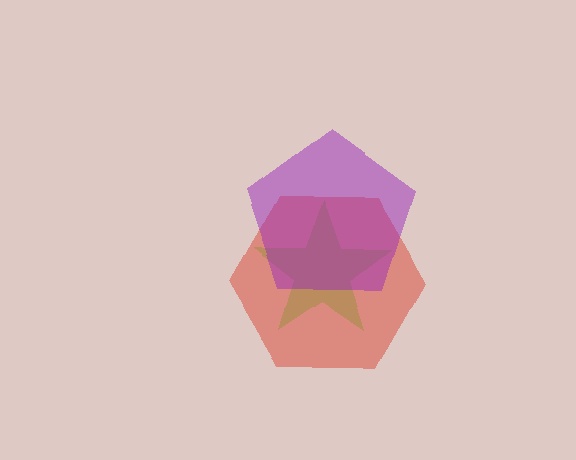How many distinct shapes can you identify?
There are 3 distinct shapes: a lime star, a red hexagon, a purple pentagon.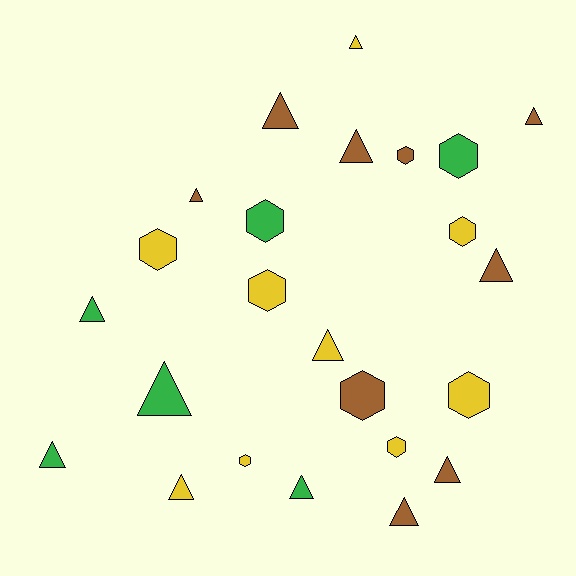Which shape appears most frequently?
Triangle, with 14 objects.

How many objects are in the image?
There are 24 objects.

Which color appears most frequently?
Brown, with 9 objects.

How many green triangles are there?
There are 4 green triangles.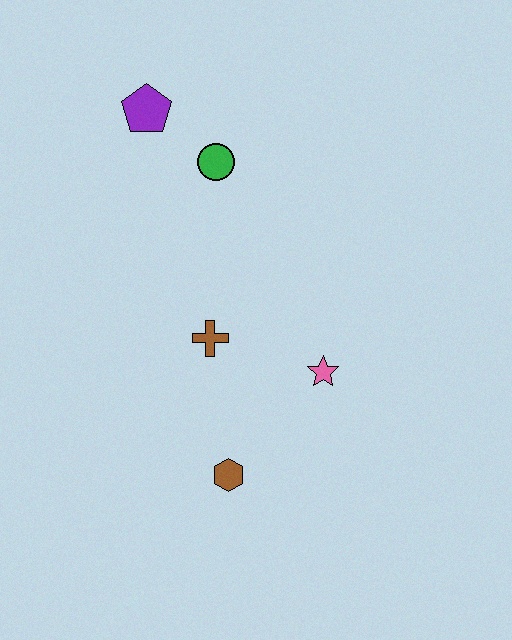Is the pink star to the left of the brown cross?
No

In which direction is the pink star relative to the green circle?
The pink star is below the green circle.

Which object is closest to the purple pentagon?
The green circle is closest to the purple pentagon.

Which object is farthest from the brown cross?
The purple pentagon is farthest from the brown cross.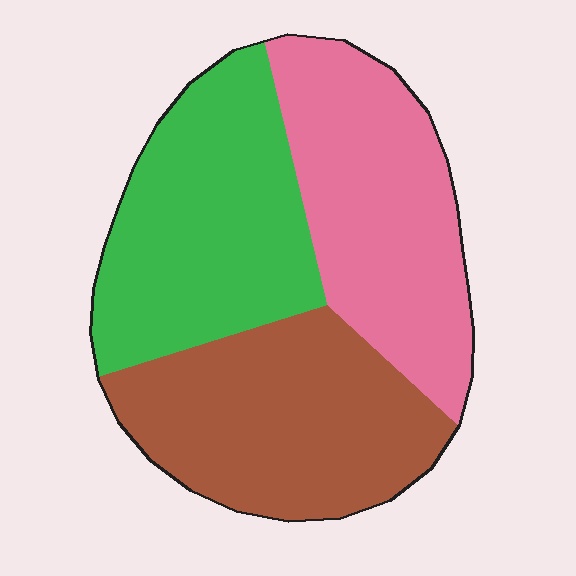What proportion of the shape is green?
Green covers roughly 35% of the shape.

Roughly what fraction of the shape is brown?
Brown takes up between a third and a half of the shape.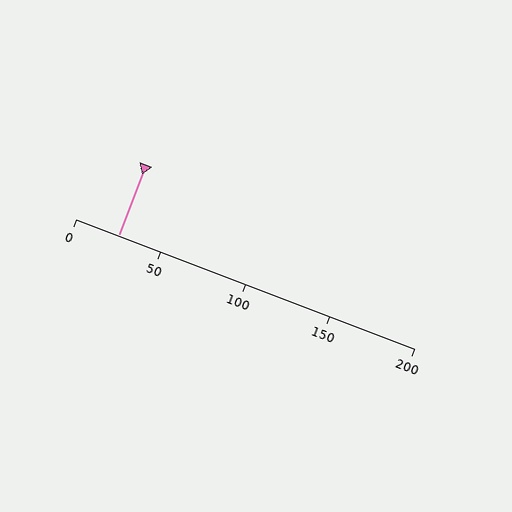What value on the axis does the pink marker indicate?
The marker indicates approximately 25.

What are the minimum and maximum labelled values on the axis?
The axis runs from 0 to 200.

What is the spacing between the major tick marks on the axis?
The major ticks are spaced 50 apart.